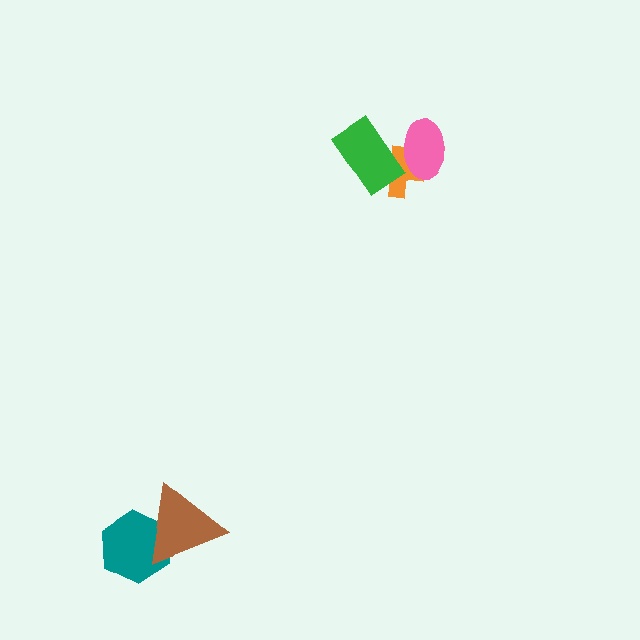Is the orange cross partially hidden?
Yes, it is partially covered by another shape.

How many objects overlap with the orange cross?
2 objects overlap with the orange cross.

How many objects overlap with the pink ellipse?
2 objects overlap with the pink ellipse.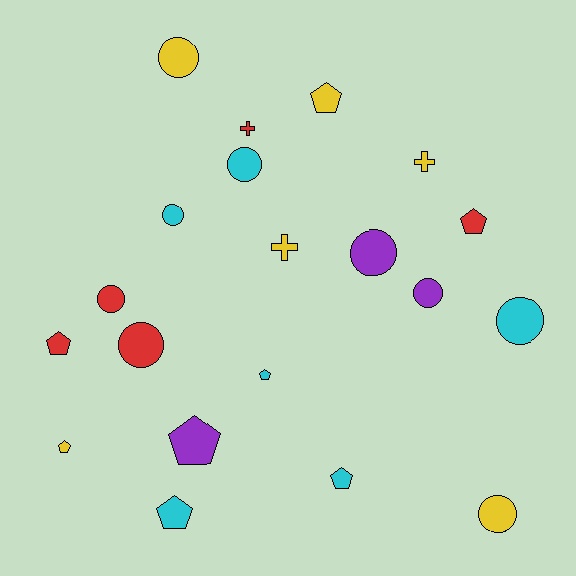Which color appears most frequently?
Yellow, with 6 objects.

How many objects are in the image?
There are 20 objects.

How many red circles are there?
There are 2 red circles.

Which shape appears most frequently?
Circle, with 9 objects.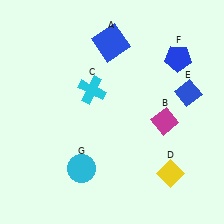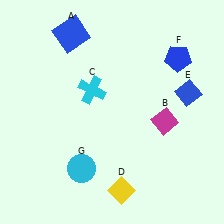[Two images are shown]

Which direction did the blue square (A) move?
The blue square (A) moved left.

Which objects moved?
The objects that moved are: the blue square (A), the yellow diamond (D).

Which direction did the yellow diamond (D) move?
The yellow diamond (D) moved left.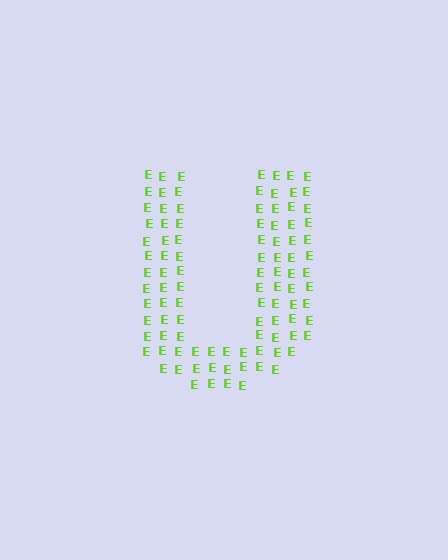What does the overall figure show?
The overall figure shows the letter U.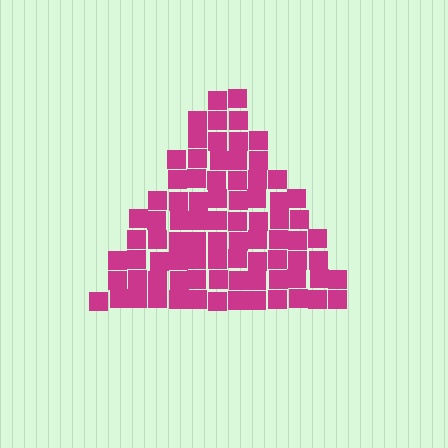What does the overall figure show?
The overall figure shows a triangle.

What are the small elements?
The small elements are squares.